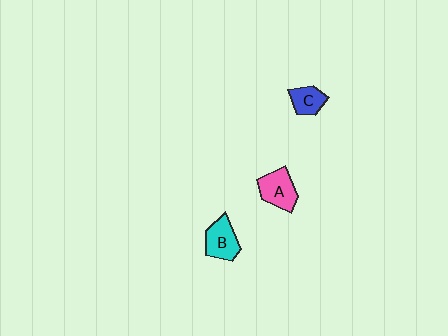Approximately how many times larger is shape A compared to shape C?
Approximately 1.4 times.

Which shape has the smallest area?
Shape C (blue).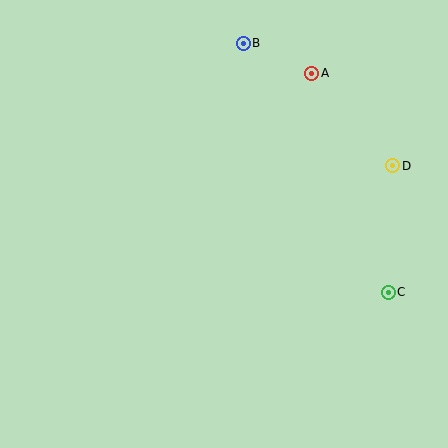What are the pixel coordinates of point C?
Point C is at (388, 292).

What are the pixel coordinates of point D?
Point D is at (393, 166).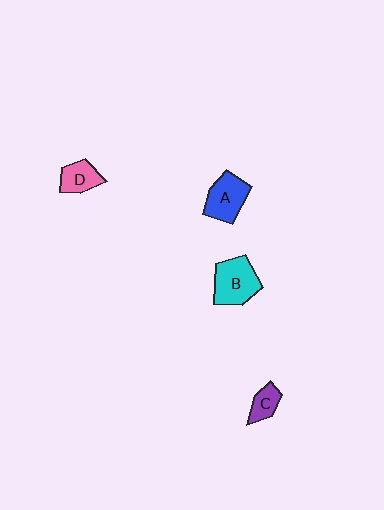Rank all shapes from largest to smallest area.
From largest to smallest: B (cyan), A (blue), D (pink), C (purple).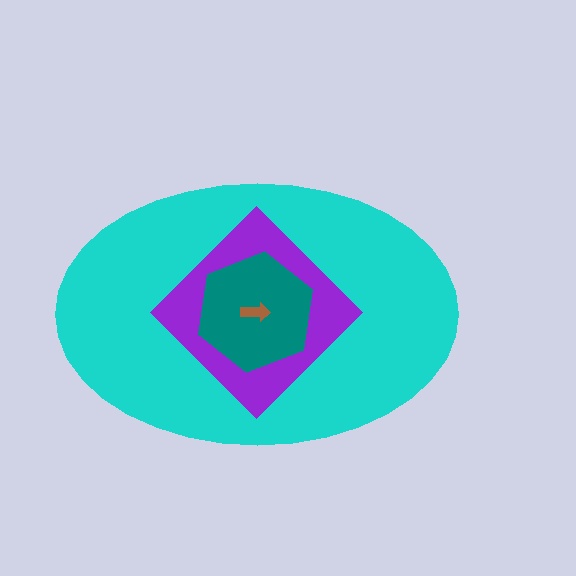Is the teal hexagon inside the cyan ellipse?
Yes.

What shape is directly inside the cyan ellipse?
The purple diamond.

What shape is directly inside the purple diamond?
The teal hexagon.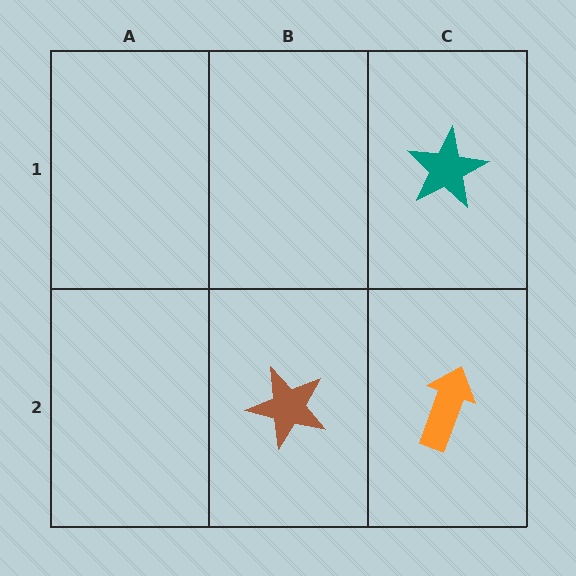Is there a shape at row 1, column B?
No, that cell is empty.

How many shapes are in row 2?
2 shapes.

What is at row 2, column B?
A brown star.